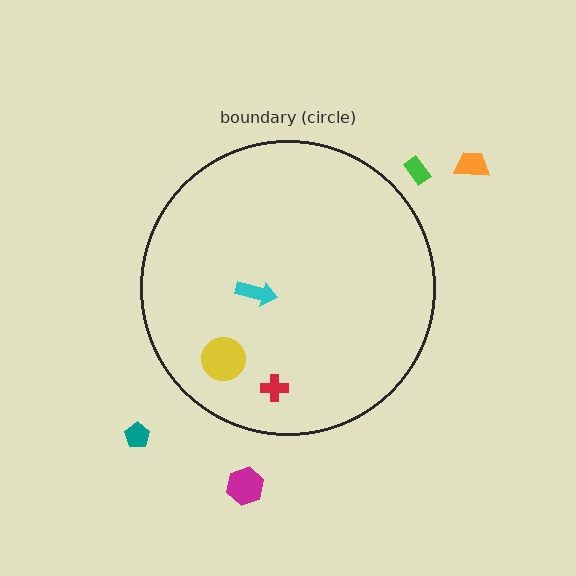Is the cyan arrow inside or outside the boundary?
Inside.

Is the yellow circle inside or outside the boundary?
Inside.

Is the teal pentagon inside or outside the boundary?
Outside.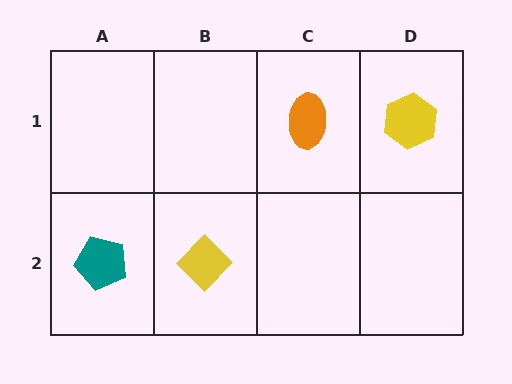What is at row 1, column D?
A yellow hexagon.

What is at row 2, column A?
A teal pentagon.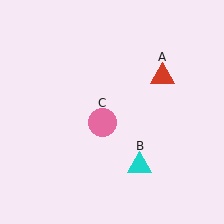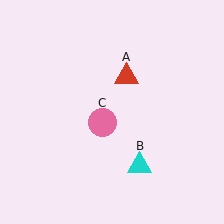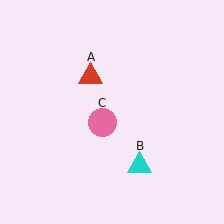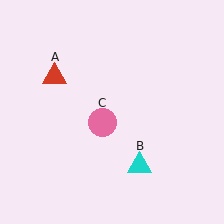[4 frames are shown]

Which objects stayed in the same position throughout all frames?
Cyan triangle (object B) and pink circle (object C) remained stationary.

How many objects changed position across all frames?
1 object changed position: red triangle (object A).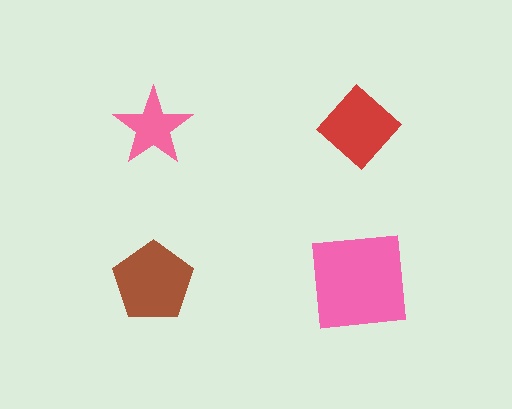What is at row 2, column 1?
A brown pentagon.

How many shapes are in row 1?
2 shapes.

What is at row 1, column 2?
A red diamond.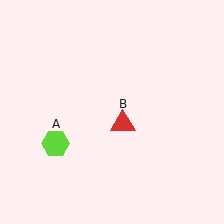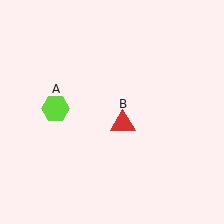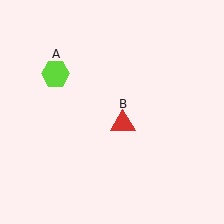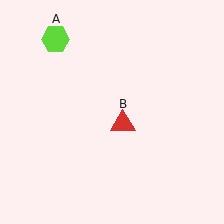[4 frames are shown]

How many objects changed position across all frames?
1 object changed position: lime hexagon (object A).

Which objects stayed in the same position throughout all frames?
Red triangle (object B) remained stationary.